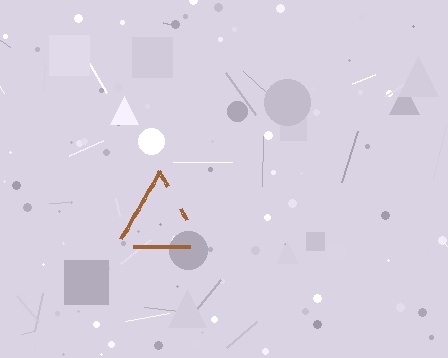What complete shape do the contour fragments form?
The contour fragments form a triangle.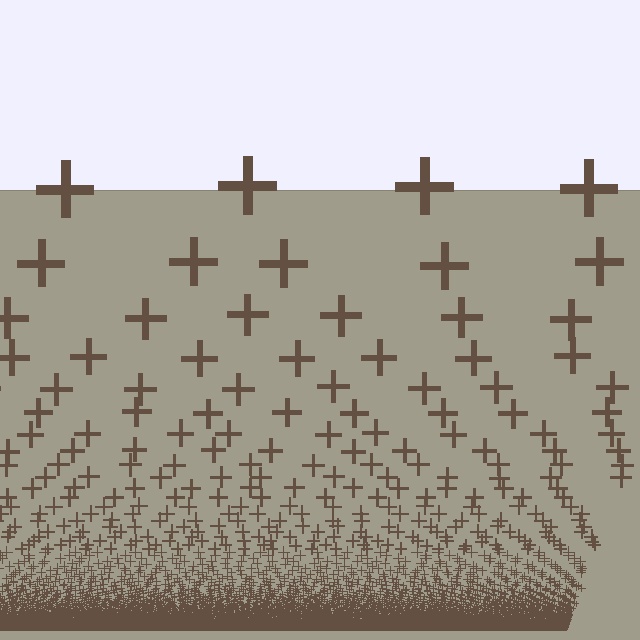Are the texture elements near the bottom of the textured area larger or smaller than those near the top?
Smaller. The gradient is inverted — elements near the bottom are smaller and denser.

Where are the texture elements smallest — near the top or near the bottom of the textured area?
Near the bottom.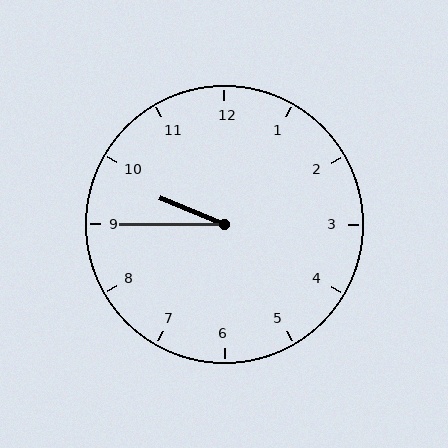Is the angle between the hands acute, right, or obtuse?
It is acute.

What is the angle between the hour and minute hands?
Approximately 22 degrees.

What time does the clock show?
9:45.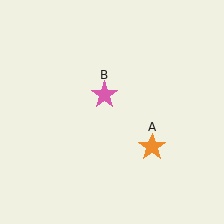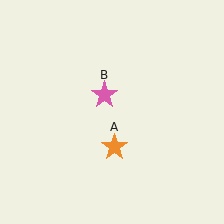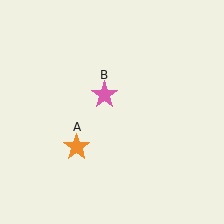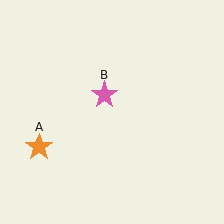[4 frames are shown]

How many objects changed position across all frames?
1 object changed position: orange star (object A).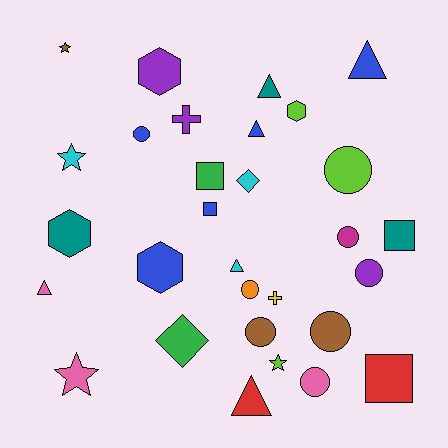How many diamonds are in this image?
There are 2 diamonds.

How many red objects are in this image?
There are 2 red objects.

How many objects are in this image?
There are 30 objects.